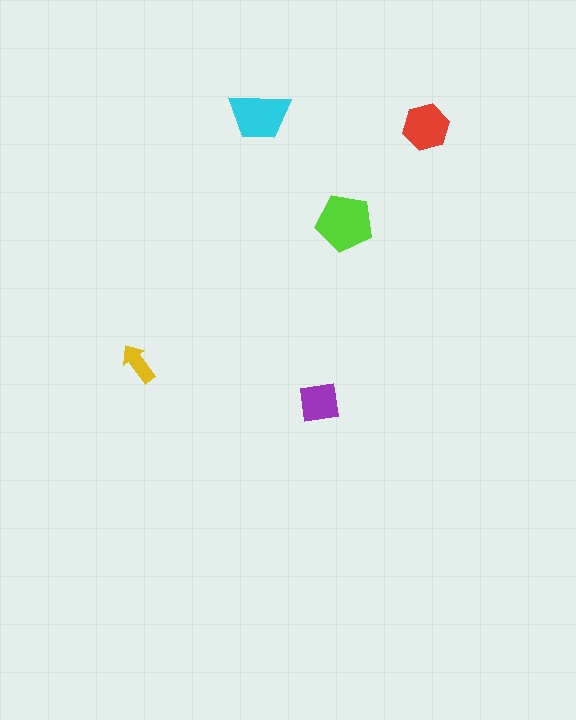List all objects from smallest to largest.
The yellow arrow, the purple square, the red hexagon, the cyan trapezoid, the lime pentagon.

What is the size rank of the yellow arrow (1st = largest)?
5th.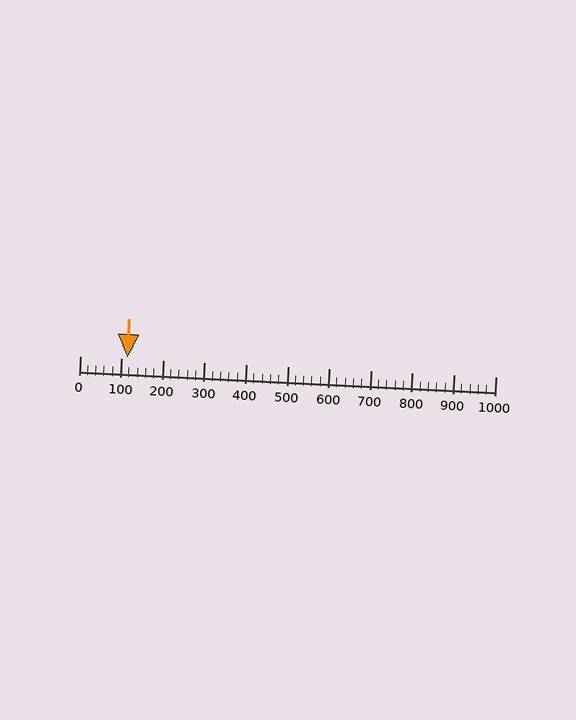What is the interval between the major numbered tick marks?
The major tick marks are spaced 100 units apart.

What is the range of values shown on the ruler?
The ruler shows values from 0 to 1000.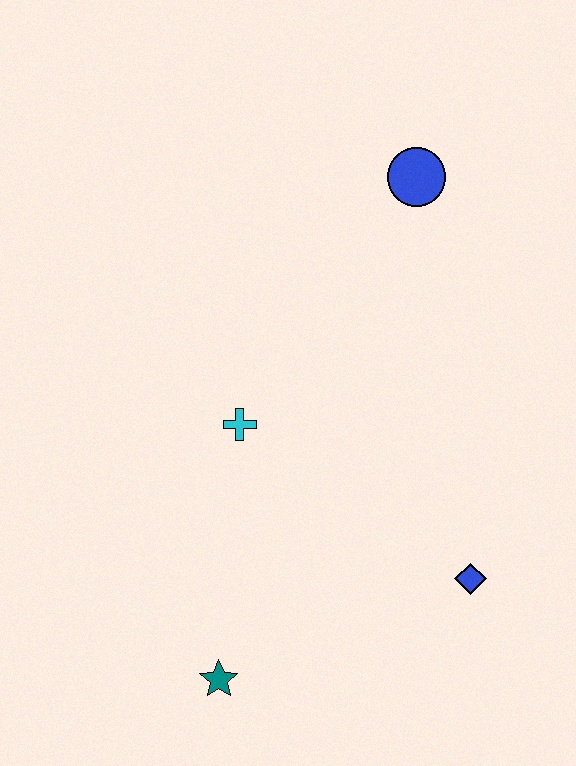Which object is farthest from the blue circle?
The teal star is farthest from the blue circle.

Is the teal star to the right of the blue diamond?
No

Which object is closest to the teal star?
The cyan cross is closest to the teal star.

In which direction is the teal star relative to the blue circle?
The teal star is below the blue circle.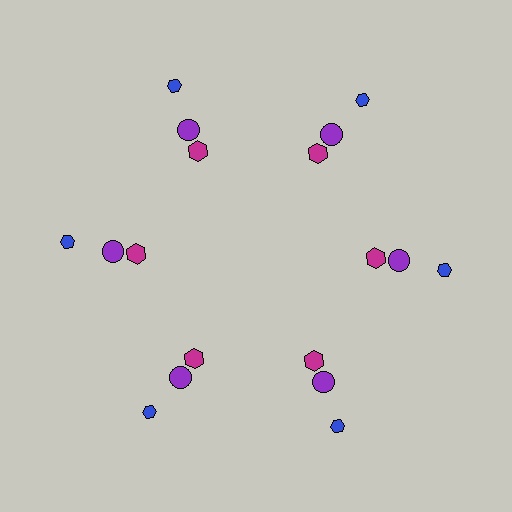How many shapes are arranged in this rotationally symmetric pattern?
There are 18 shapes, arranged in 6 groups of 3.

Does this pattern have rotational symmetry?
Yes, this pattern has 6-fold rotational symmetry. It looks the same after rotating 60 degrees around the center.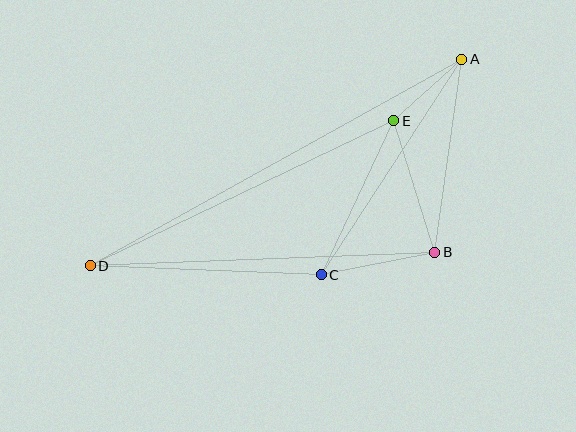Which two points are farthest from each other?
Points A and D are farthest from each other.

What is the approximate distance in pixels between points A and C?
The distance between A and C is approximately 257 pixels.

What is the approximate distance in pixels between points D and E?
The distance between D and E is approximately 336 pixels.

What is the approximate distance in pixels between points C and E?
The distance between C and E is approximately 171 pixels.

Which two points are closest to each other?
Points A and E are closest to each other.